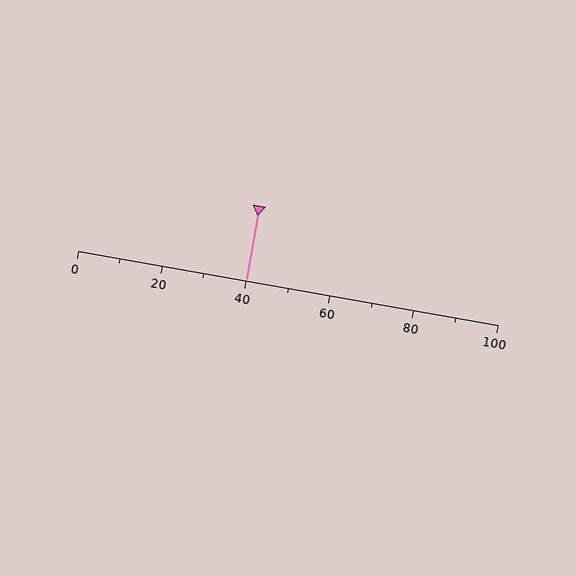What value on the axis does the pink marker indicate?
The marker indicates approximately 40.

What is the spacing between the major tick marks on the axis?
The major ticks are spaced 20 apart.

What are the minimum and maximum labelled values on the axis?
The axis runs from 0 to 100.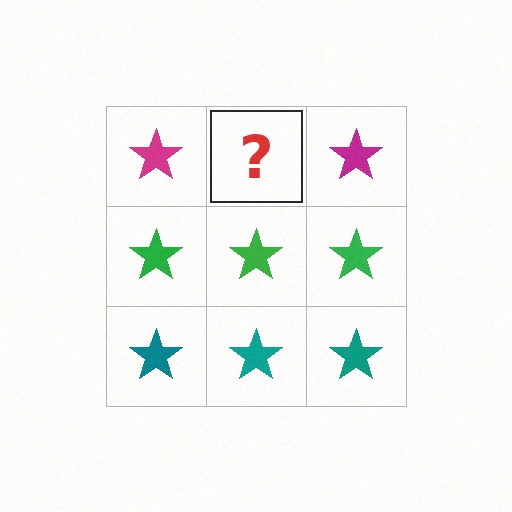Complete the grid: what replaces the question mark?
The question mark should be replaced with a magenta star.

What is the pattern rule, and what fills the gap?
The rule is that each row has a consistent color. The gap should be filled with a magenta star.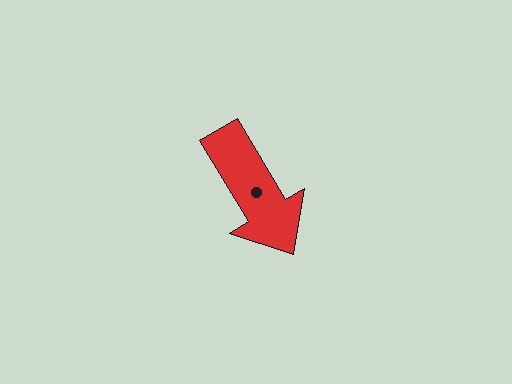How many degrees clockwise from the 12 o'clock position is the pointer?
Approximately 149 degrees.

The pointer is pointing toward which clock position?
Roughly 5 o'clock.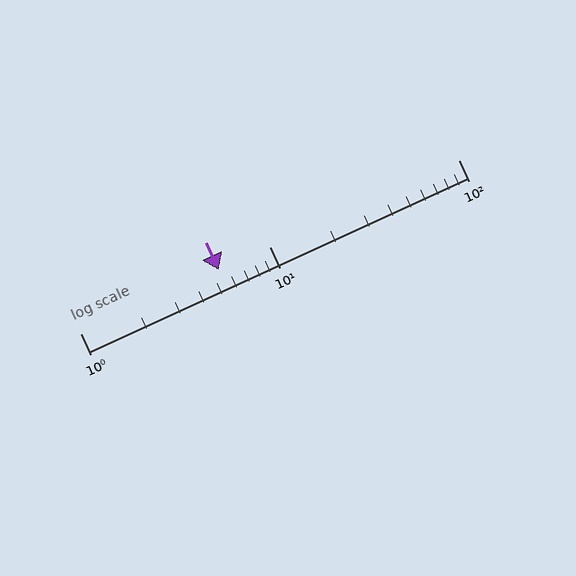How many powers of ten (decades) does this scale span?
The scale spans 2 decades, from 1 to 100.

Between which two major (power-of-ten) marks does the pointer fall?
The pointer is between 1 and 10.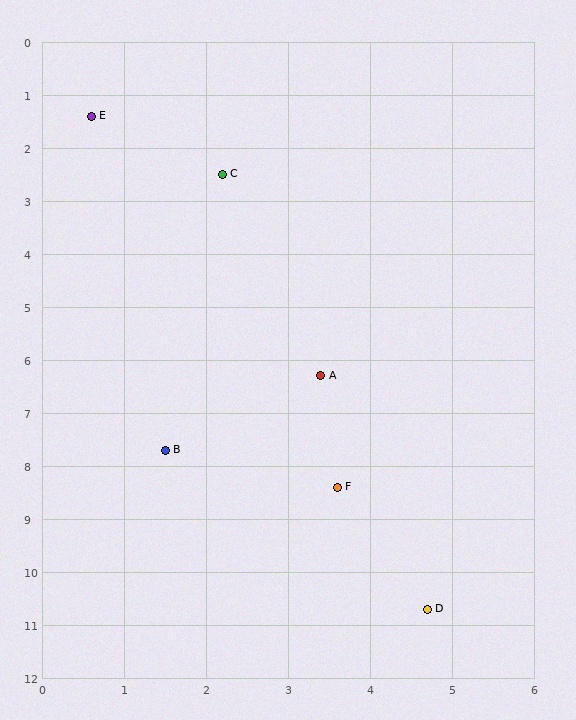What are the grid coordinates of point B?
Point B is at approximately (1.5, 7.7).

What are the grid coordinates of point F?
Point F is at approximately (3.6, 8.4).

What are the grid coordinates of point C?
Point C is at approximately (2.2, 2.5).